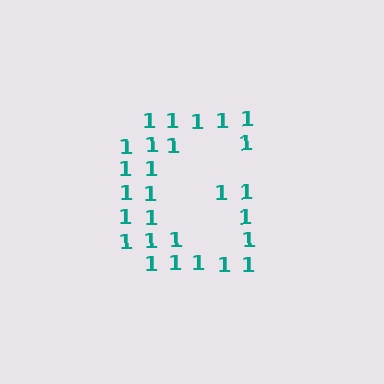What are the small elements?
The small elements are digit 1's.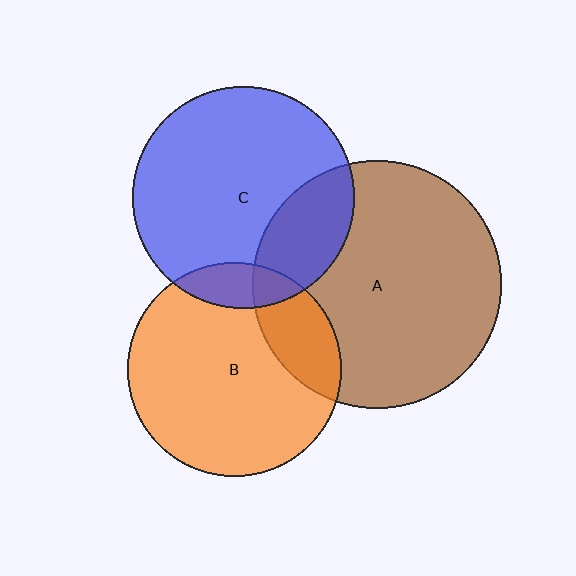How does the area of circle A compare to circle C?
Approximately 1.3 times.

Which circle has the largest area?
Circle A (brown).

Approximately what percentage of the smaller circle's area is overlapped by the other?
Approximately 25%.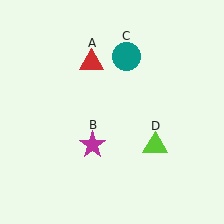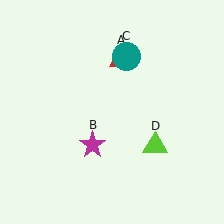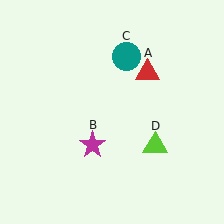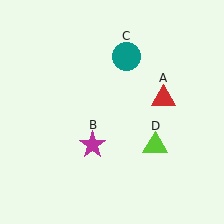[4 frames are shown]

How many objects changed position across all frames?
1 object changed position: red triangle (object A).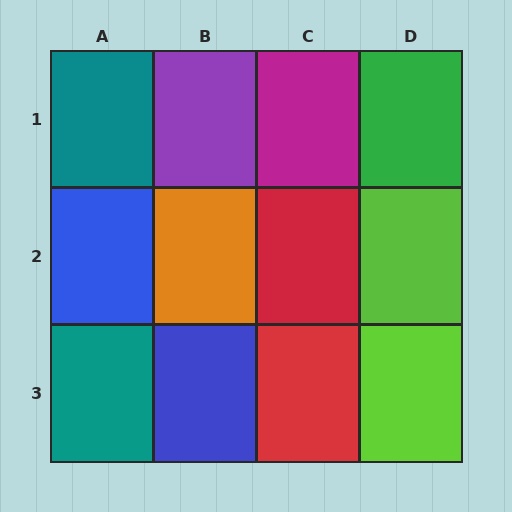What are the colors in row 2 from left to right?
Blue, orange, red, lime.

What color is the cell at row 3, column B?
Blue.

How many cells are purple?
1 cell is purple.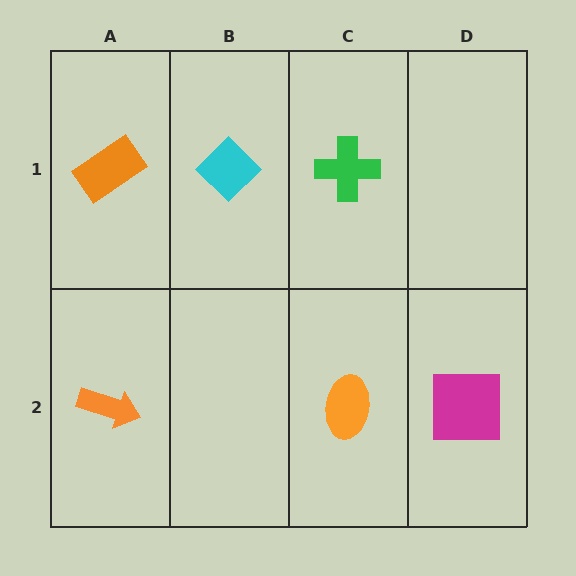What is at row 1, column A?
An orange rectangle.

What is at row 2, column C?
An orange ellipse.